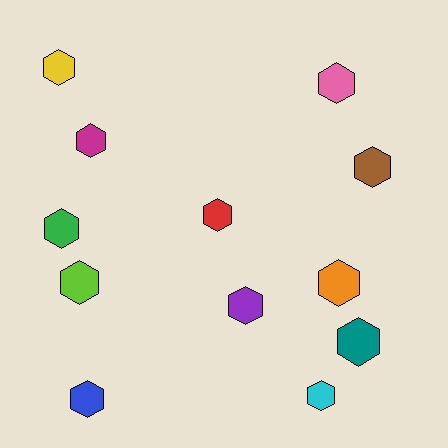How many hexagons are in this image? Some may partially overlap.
There are 12 hexagons.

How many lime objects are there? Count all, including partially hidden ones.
There is 1 lime object.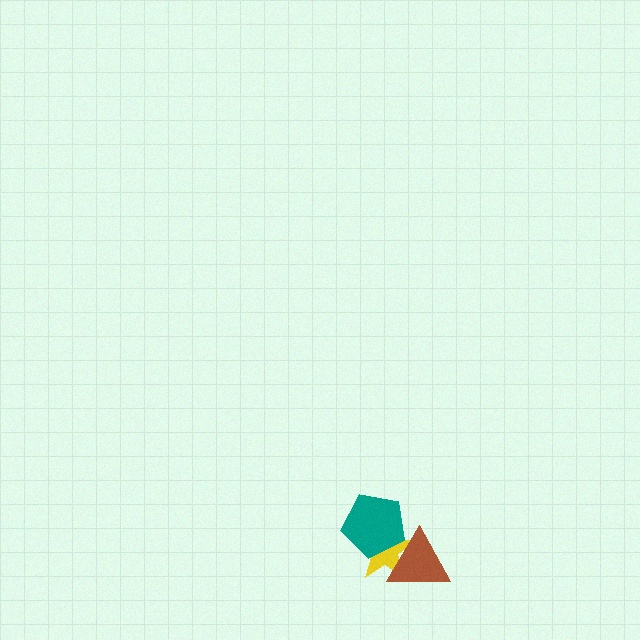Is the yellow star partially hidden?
Yes, it is partially covered by another shape.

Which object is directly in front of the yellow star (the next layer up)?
The teal pentagon is directly in front of the yellow star.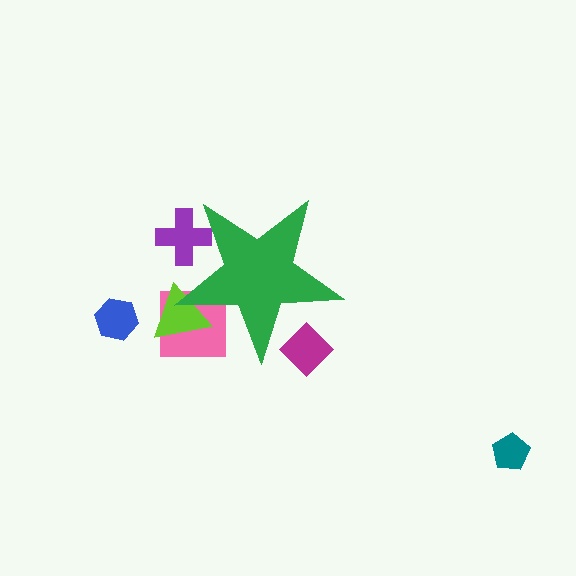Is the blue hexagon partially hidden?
No, the blue hexagon is fully visible.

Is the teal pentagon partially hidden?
No, the teal pentagon is fully visible.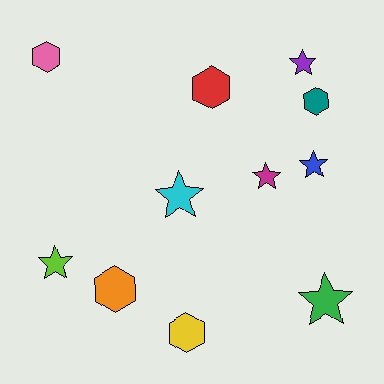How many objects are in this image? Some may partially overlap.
There are 11 objects.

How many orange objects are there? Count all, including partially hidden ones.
There is 1 orange object.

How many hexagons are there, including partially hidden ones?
There are 5 hexagons.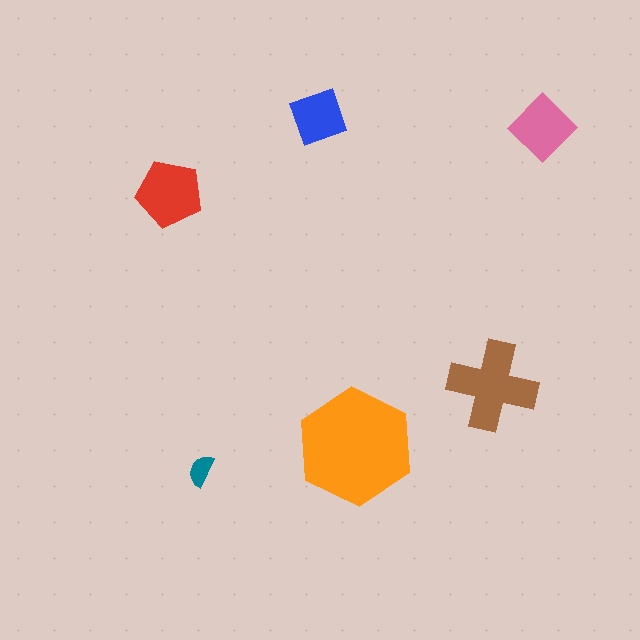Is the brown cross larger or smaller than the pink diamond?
Larger.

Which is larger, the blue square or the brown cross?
The brown cross.